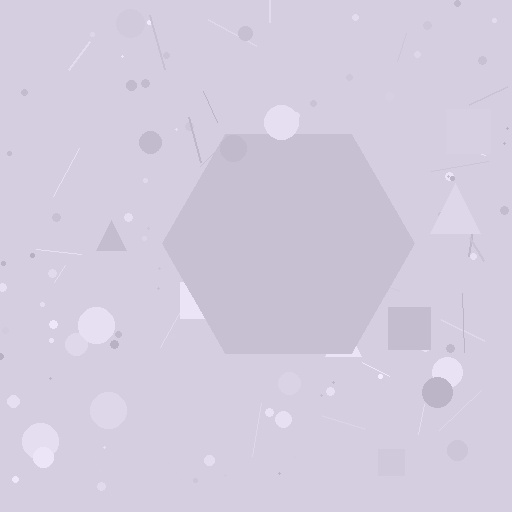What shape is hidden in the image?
A hexagon is hidden in the image.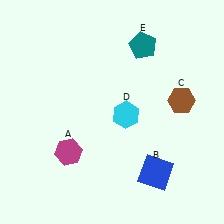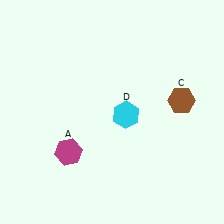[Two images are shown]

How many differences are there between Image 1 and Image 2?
There are 2 differences between the two images.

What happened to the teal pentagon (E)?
The teal pentagon (E) was removed in Image 2. It was in the top-right area of Image 1.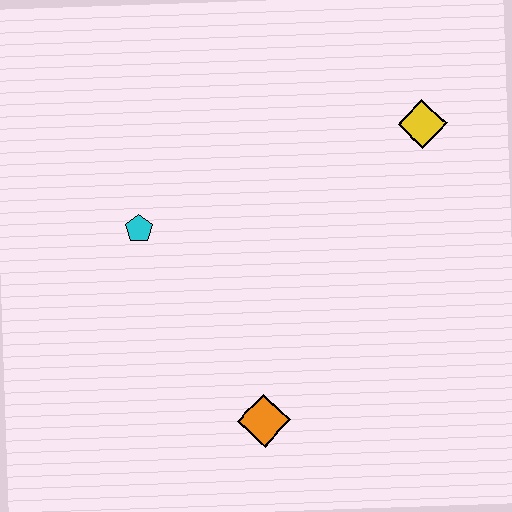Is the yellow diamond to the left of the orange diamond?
No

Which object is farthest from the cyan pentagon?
The yellow diamond is farthest from the cyan pentagon.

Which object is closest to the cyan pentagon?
The orange diamond is closest to the cyan pentagon.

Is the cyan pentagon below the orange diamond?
No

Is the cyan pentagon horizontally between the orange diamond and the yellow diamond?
No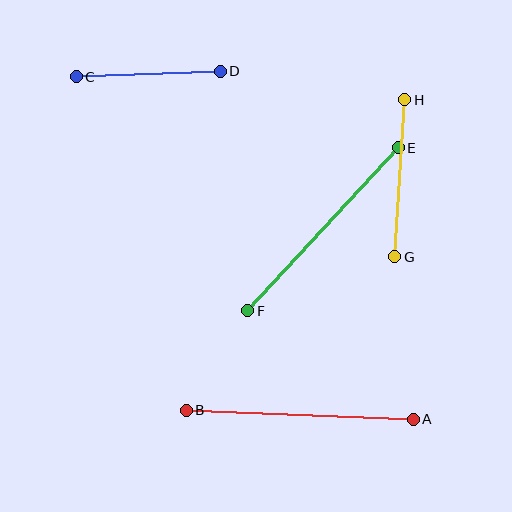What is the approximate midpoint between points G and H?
The midpoint is at approximately (400, 178) pixels.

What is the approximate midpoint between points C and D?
The midpoint is at approximately (148, 74) pixels.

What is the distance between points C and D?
The distance is approximately 144 pixels.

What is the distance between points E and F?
The distance is approximately 222 pixels.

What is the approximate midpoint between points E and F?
The midpoint is at approximately (323, 229) pixels.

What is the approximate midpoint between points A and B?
The midpoint is at approximately (300, 415) pixels.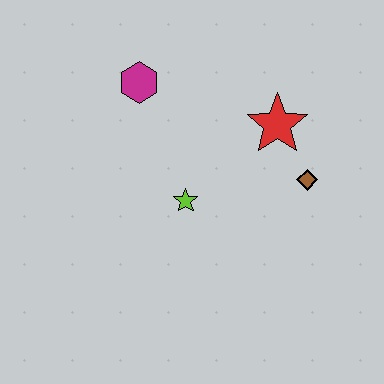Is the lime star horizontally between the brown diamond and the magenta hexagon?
Yes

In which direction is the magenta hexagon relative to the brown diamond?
The magenta hexagon is to the left of the brown diamond.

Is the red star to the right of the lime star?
Yes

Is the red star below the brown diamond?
No